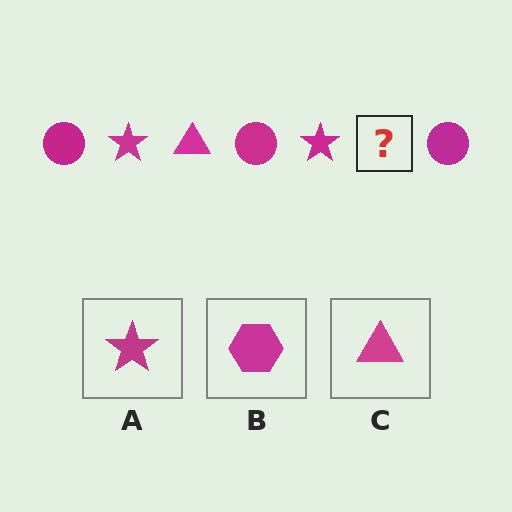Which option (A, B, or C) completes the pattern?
C.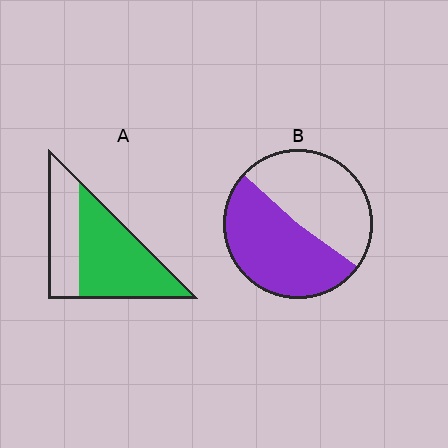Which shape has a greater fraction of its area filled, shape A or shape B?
Shape A.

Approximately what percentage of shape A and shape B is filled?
A is approximately 65% and B is approximately 50%.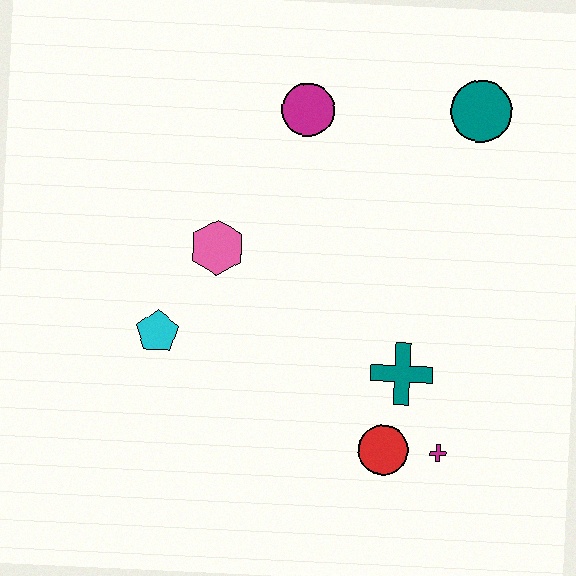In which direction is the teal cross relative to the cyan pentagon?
The teal cross is to the right of the cyan pentagon.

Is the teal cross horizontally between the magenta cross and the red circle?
Yes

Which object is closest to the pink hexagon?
The cyan pentagon is closest to the pink hexagon.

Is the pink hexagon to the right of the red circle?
No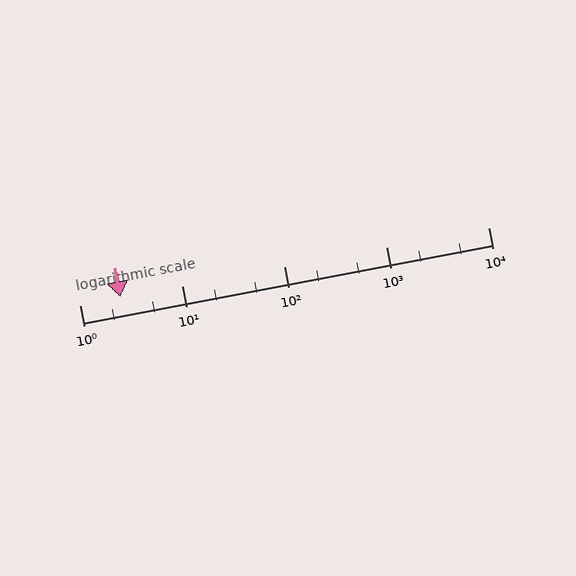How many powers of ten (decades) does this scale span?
The scale spans 4 decades, from 1 to 10000.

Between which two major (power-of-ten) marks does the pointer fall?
The pointer is between 1 and 10.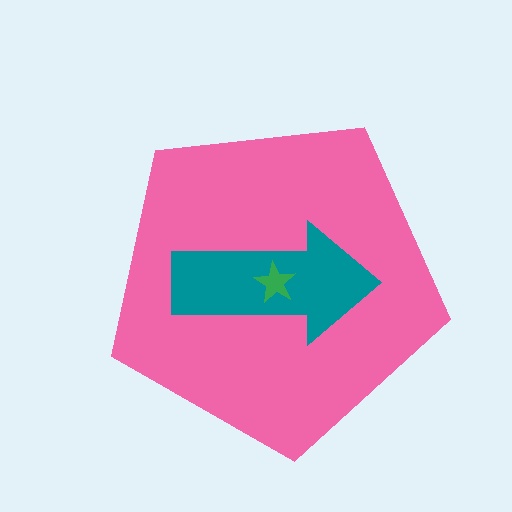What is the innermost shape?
The green star.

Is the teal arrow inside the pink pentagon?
Yes.